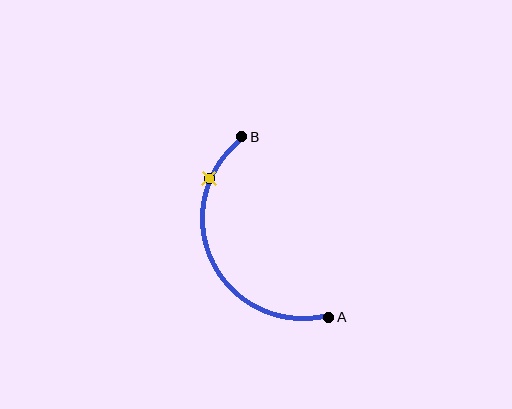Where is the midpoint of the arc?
The arc midpoint is the point on the curve farthest from the straight line joining A and B. It sits to the left of that line.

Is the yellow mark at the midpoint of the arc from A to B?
No. The yellow mark lies on the arc but is closer to endpoint B. The arc midpoint would be at the point on the curve equidistant along the arc from both A and B.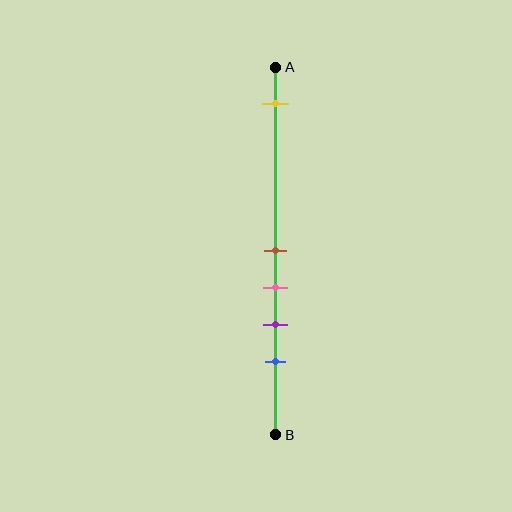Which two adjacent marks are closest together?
The brown and pink marks are the closest adjacent pair.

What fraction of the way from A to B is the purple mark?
The purple mark is approximately 70% (0.7) of the way from A to B.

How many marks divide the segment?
There are 5 marks dividing the segment.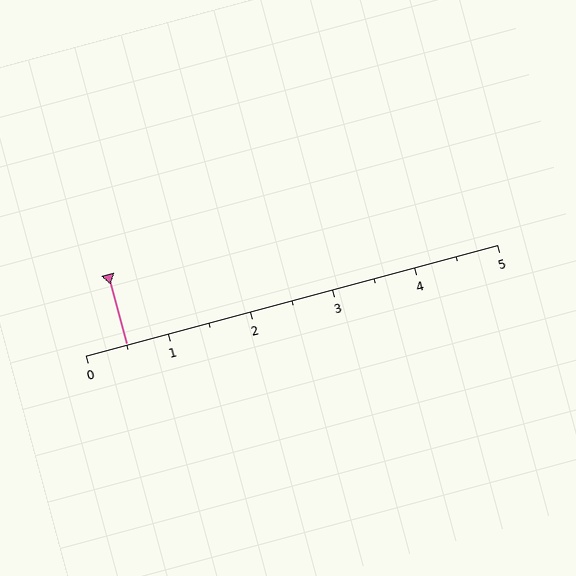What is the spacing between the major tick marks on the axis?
The major ticks are spaced 1 apart.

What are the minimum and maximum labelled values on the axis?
The axis runs from 0 to 5.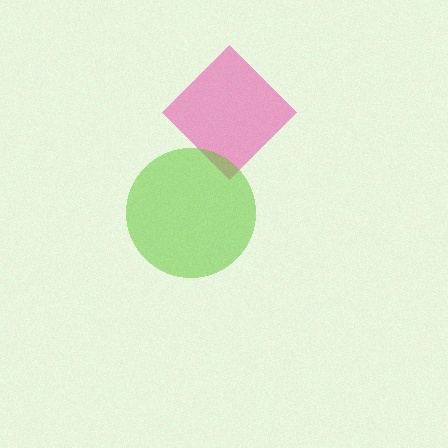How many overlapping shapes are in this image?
There are 2 overlapping shapes in the image.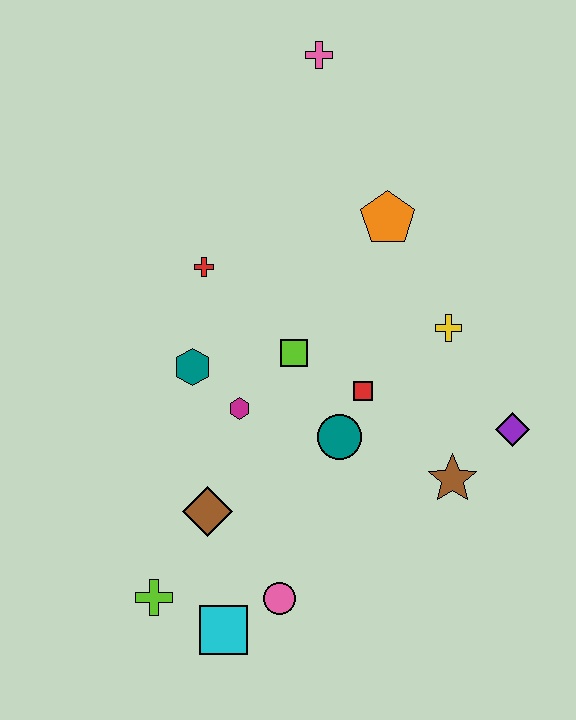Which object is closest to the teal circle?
The red square is closest to the teal circle.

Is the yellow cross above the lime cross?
Yes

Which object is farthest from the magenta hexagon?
The pink cross is farthest from the magenta hexagon.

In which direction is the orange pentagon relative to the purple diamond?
The orange pentagon is above the purple diamond.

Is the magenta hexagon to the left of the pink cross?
Yes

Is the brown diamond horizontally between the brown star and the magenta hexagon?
No